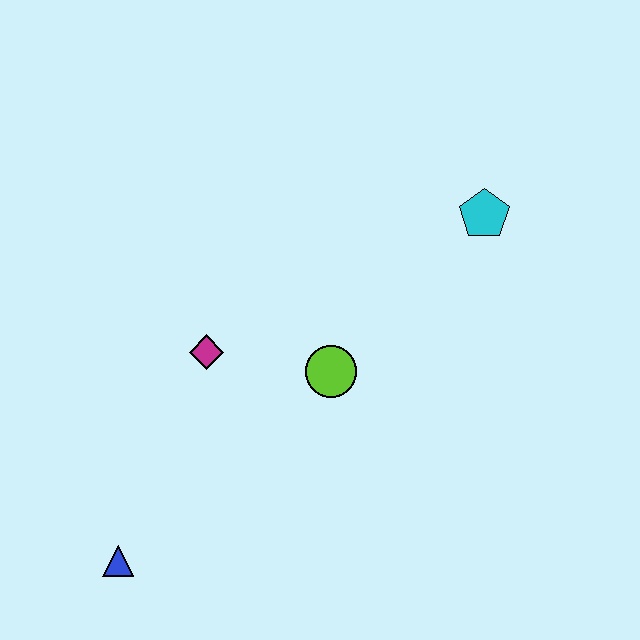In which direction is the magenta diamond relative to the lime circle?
The magenta diamond is to the left of the lime circle.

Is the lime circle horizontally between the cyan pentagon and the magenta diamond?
Yes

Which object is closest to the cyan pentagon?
The lime circle is closest to the cyan pentagon.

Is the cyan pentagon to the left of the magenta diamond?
No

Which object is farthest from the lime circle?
The blue triangle is farthest from the lime circle.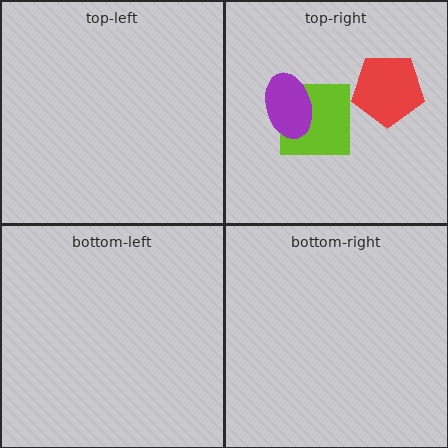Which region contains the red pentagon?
The top-right region.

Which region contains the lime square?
The top-right region.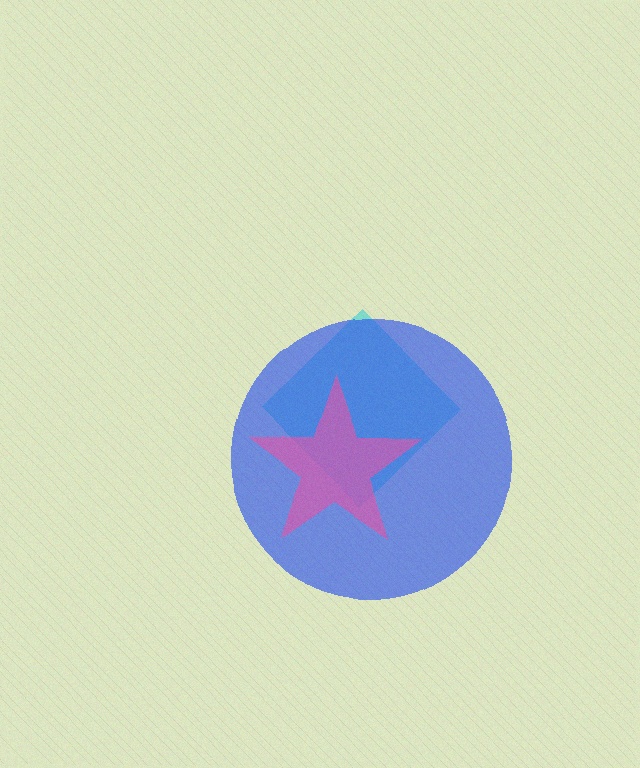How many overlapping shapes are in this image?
There are 3 overlapping shapes in the image.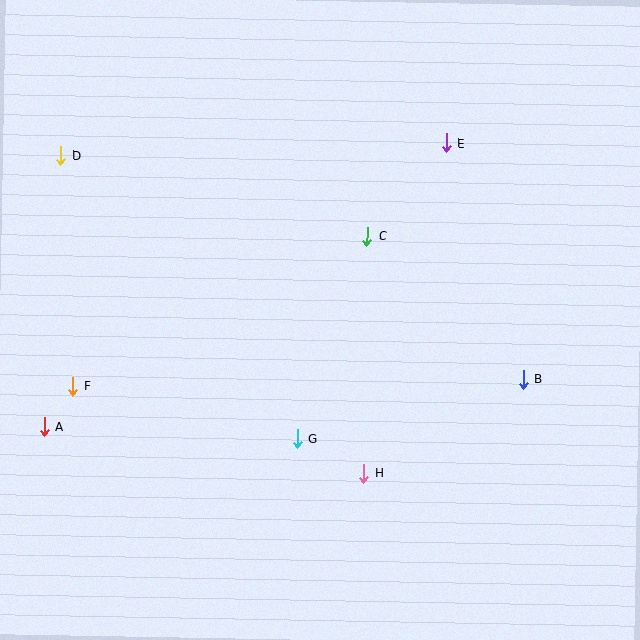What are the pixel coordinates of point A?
Point A is at (44, 427).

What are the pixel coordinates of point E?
Point E is at (446, 143).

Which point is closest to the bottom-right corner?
Point B is closest to the bottom-right corner.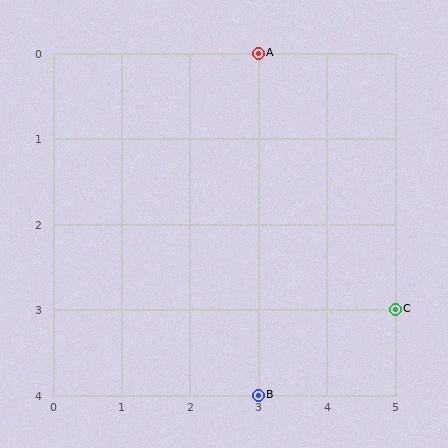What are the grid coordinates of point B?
Point B is at grid coordinates (3, 4).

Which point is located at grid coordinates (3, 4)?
Point B is at (3, 4).